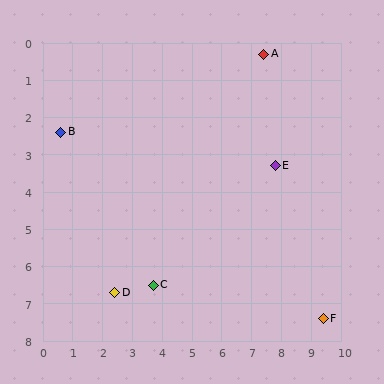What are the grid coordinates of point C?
Point C is at approximately (3.7, 6.5).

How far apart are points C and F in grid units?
Points C and F are about 5.8 grid units apart.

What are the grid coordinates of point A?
Point A is at approximately (7.4, 0.3).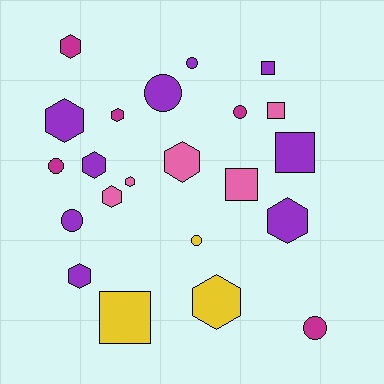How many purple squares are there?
There are 2 purple squares.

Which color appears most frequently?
Purple, with 9 objects.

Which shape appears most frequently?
Hexagon, with 10 objects.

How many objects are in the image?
There are 22 objects.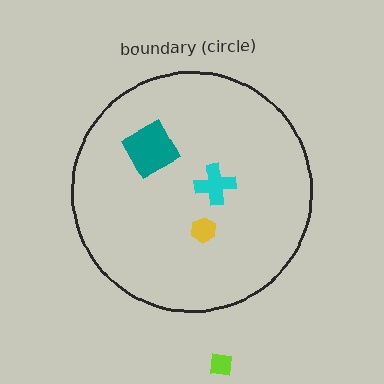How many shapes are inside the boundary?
3 inside, 1 outside.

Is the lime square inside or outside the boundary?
Outside.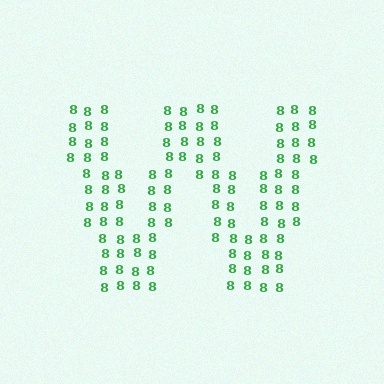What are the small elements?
The small elements are digit 8's.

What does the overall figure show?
The overall figure shows the letter W.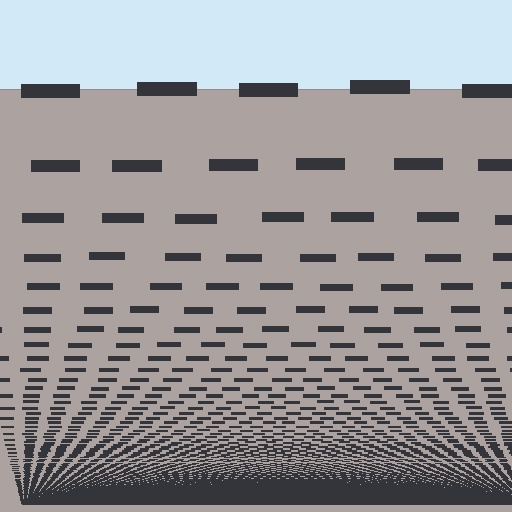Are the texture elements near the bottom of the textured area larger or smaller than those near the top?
Smaller. The gradient is inverted — elements near the bottom are smaller and denser.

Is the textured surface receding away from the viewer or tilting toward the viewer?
The surface appears to tilt toward the viewer. Texture elements get larger and sparser toward the top.